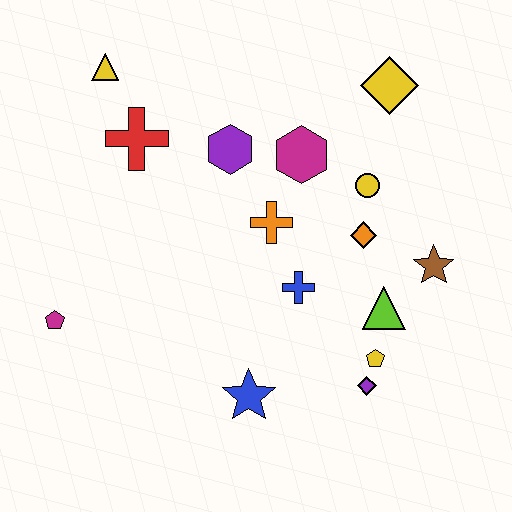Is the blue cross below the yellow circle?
Yes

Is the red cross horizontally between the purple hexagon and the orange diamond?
No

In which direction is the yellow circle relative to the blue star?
The yellow circle is above the blue star.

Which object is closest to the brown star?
The lime triangle is closest to the brown star.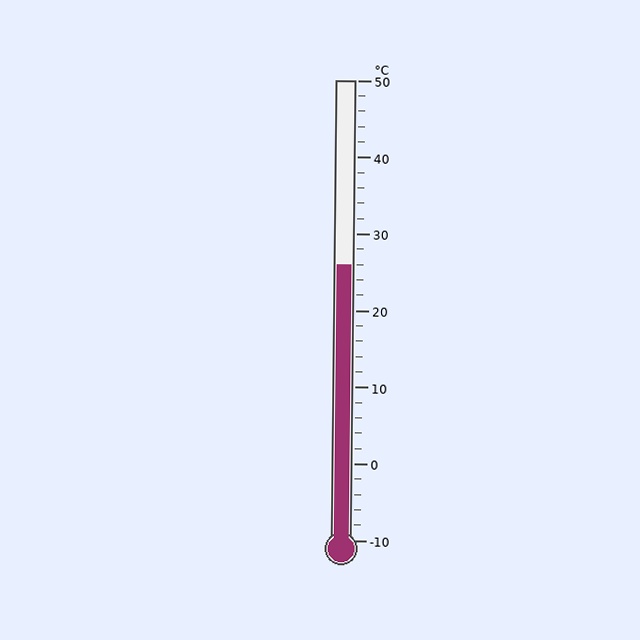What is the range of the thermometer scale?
The thermometer scale ranges from -10°C to 50°C.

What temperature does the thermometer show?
The thermometer shows approximately 26°C.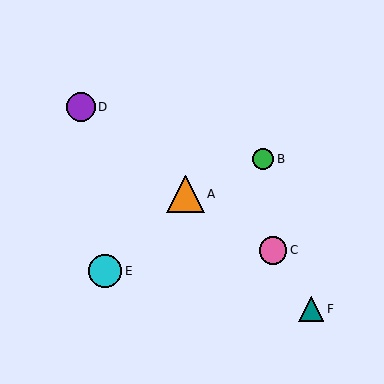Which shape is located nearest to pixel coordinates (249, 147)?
The green circle (labeled B) at (263, 159) is nearest to that location.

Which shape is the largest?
The orange triangle (labeled A) is the largest.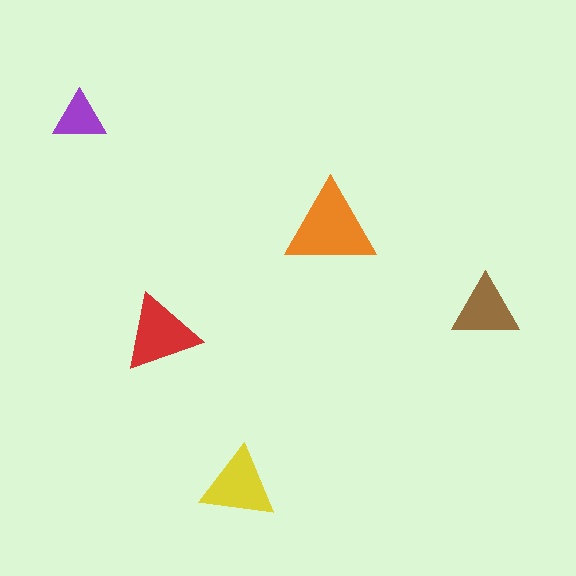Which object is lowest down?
The yellow triangle is bottommost.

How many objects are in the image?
There are 5 objects in the image.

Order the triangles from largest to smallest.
the orange one, the red one, the yellow one, the brown one, the purple one.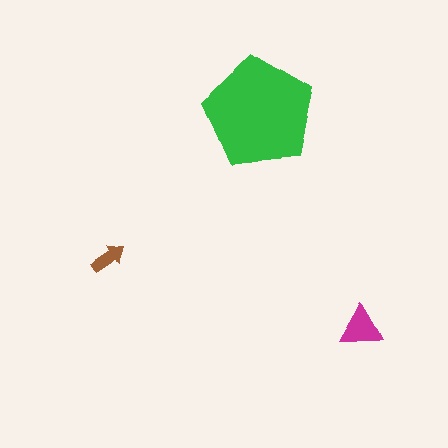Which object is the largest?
The green pentagon.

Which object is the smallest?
The brown arrow.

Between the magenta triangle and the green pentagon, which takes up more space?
The green pentagon.